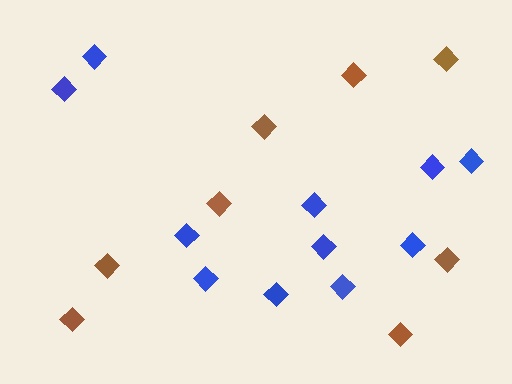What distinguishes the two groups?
There are 2 groups: one group of brown diamonds (8) and one group of blue diamonds (11).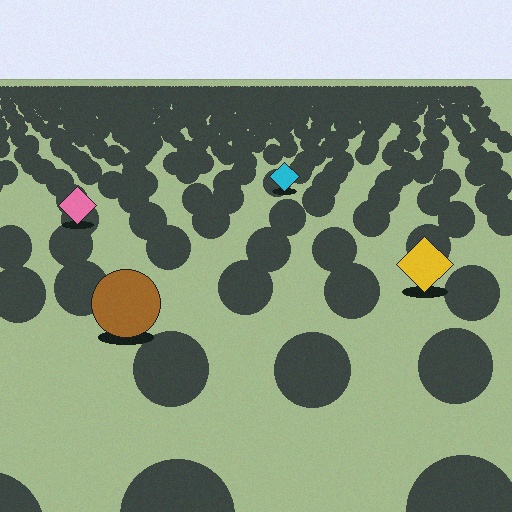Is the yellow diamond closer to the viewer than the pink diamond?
Yes. The yellow diamond is closer — you can tell from the texture gradient: the ground texture is coarser near it.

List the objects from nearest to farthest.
From nearest to farthest: the brown circle, the yellow diamond, the pink diamond, the cyan diamond.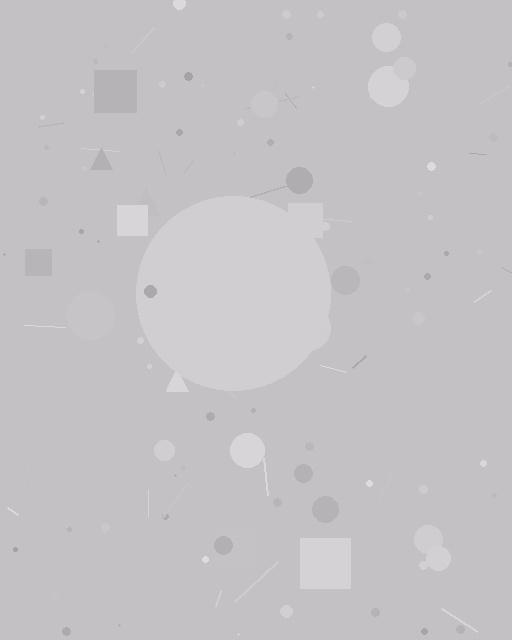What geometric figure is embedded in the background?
A circle is embedded in the background.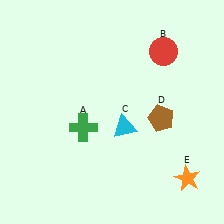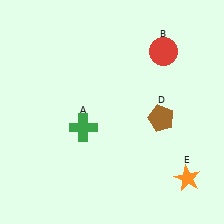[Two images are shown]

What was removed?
The cyan triangle (C) was removed in Image 2.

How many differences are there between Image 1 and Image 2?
There is 1 difference between the two images.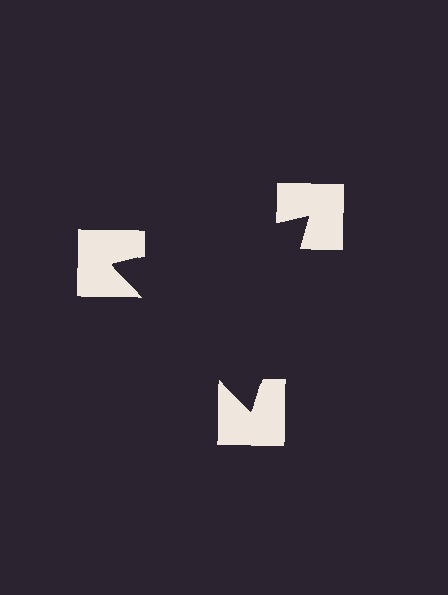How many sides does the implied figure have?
3 sides.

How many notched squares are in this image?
There are 3 — one at each vertex of the illusory triangle.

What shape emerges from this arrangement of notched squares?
An illusory triangle — its edges are inferred from the aligned wedge cuts in the notched squares, not physically drawn.